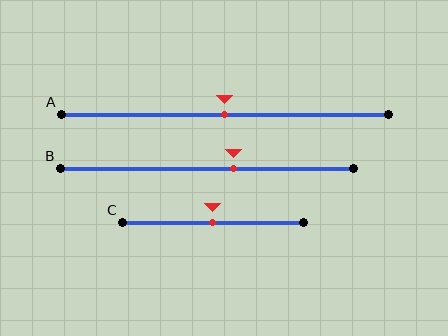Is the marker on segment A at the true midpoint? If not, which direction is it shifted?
Yes, the marker on segment A is at the true midpoint.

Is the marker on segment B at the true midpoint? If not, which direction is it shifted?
No, the marker on segment B is shifted to the right by about 9% of the segment length.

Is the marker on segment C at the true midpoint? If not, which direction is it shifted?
Yes, the marker on segment C is at the true midpoint.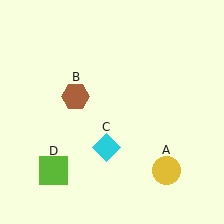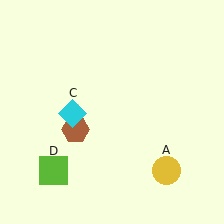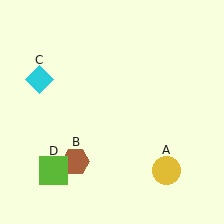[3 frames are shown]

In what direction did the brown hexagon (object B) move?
The brown hexagon (object B) moved down.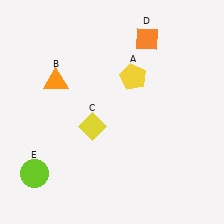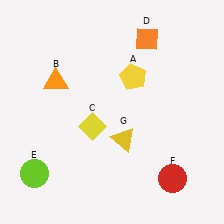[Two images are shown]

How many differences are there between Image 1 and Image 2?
There are 2 differences between the two images.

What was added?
A red circle (F), a yellow triangle (G) were added in Image 2.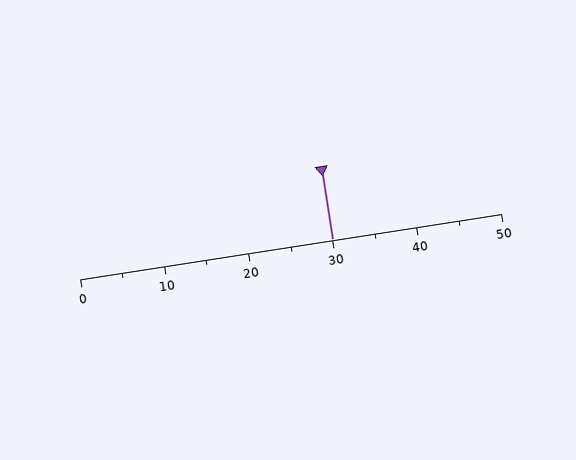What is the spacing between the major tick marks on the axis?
The major ticks are spaced 10 apart.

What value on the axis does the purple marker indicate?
The marker indicates approximately 30.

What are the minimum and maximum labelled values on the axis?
The axis runs from 0 to 50.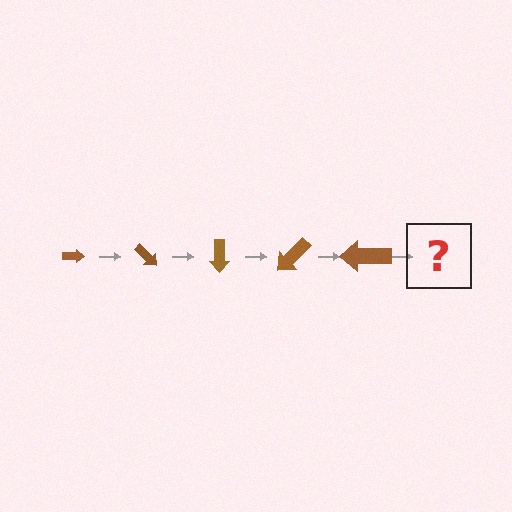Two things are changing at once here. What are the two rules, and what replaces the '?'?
The two rules are that the arrow grows larger each step and it rotates 45 degrees each step. The '?' should be an arrow, larger than the previous one and rotated 225 degrees from the start.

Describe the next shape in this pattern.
It should be an arrow, larger than the previous one and rotated 225 degrees from the start.